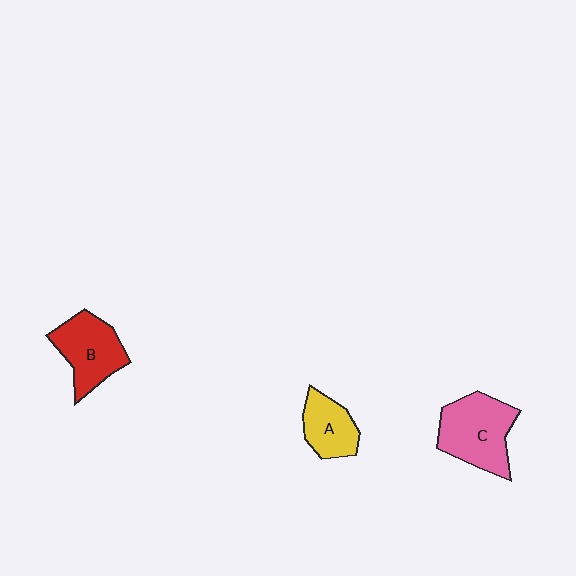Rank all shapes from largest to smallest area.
From largest to smallest: C (pink), B (red), A (yellow).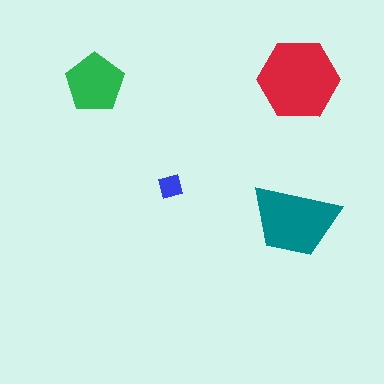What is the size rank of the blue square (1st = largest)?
4th.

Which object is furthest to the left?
The green pentagon is leftmost.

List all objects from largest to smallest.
The red hexagon, the teal trapezoid, the green pentagon, the blue square.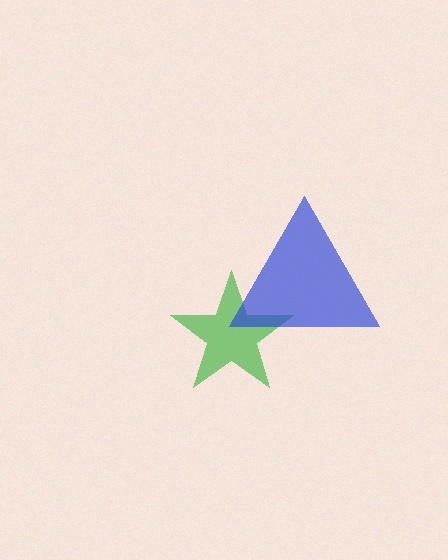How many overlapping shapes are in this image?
There are 2 overlapping shapes in the image.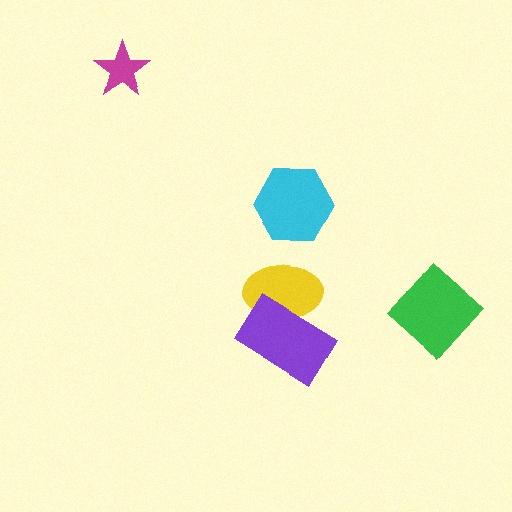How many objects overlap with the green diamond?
0 objects overlap with the green diamond.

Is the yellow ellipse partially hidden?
Yes, it is partially covered by another shape.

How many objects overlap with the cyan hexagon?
0 objects overlap with the cyan hexagon.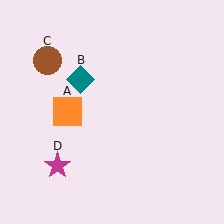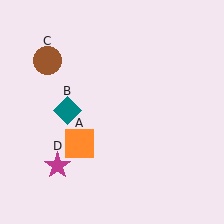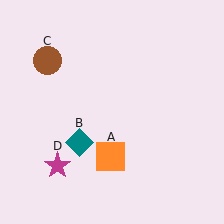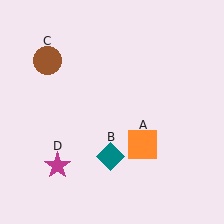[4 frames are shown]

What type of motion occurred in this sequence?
The orange square (object A), teal diamond (object B) rotated counterclockwise around the center of the scene.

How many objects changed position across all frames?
2 objects changed position: orange square (object A), teal diamond (object B).